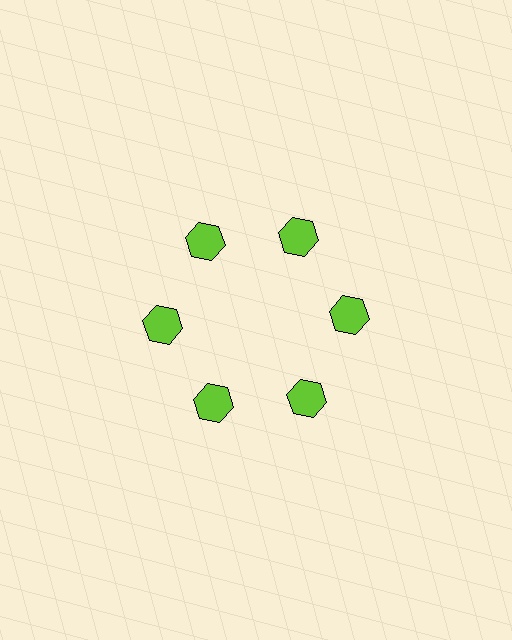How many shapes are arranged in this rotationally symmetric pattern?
There are 6 shapes, arranged in 6 groups of 1.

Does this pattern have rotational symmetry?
Yes, this pattern has 6-fold rotational symmetry. It looks the same after rotating 60 degrees around the center.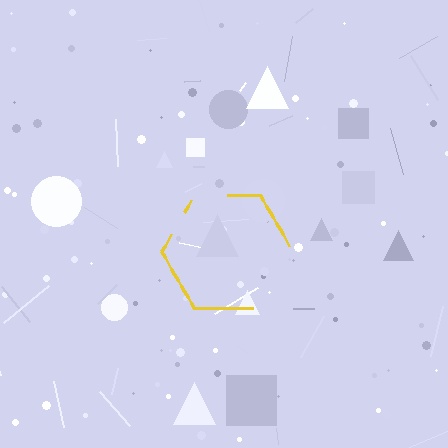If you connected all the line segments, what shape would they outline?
They would outline a hexagon.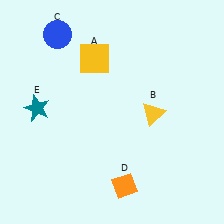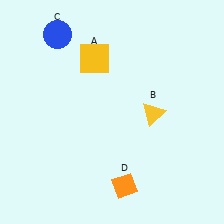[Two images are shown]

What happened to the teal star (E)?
The teal star (E) was removed in Image 2. It was in the top-left area of Image 1.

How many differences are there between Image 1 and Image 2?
There is 1 difference between the two images.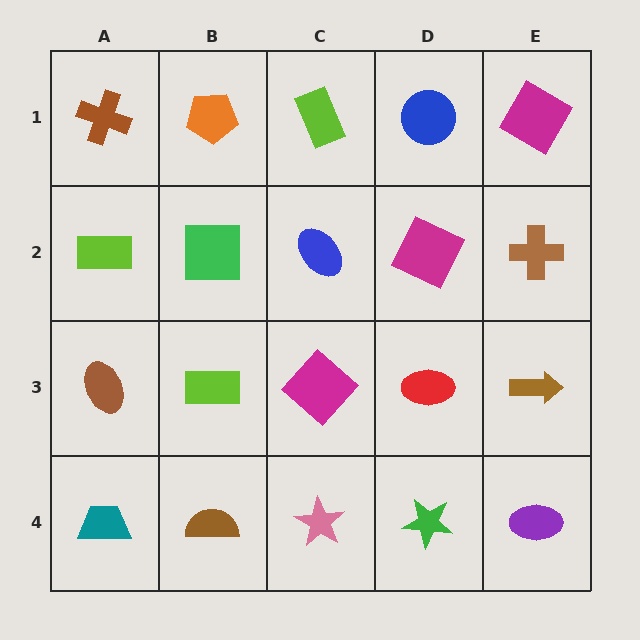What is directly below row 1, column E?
A brown cross.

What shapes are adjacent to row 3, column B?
A green square (row 2, column B), a brown semicircle (row 4, column B), a brown ellipse (row 3, column A), a magenta diamond (row 3, column C).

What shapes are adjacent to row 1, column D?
A magenta square (row 2, column D), a lime rectangle (row 1, column C), a magenta diamond (row 1, column E).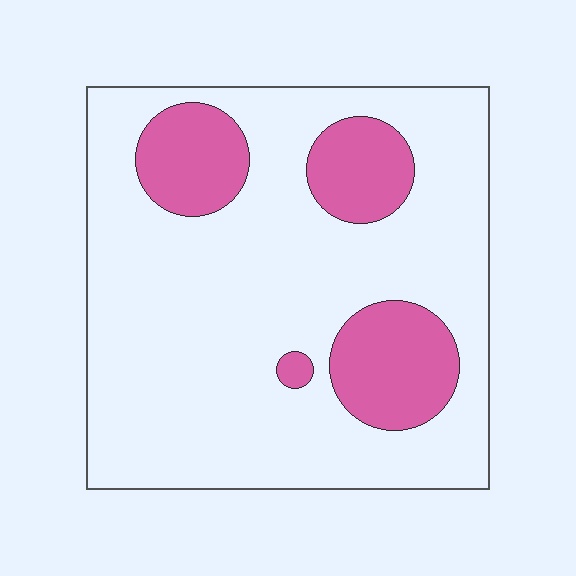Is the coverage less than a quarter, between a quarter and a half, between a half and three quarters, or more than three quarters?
Less than a quarter.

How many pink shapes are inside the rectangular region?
4.